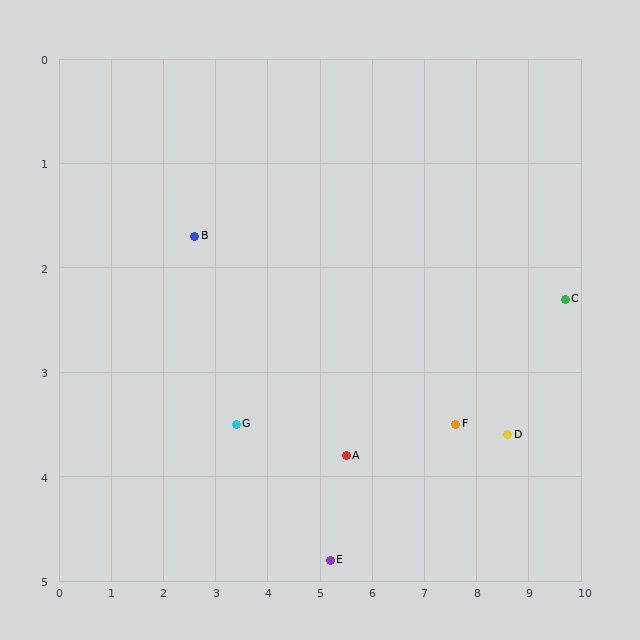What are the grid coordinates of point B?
Point B is at approximately (2.6, 1.7).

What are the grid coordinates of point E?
Point E is at approximately (5.2, 4.8).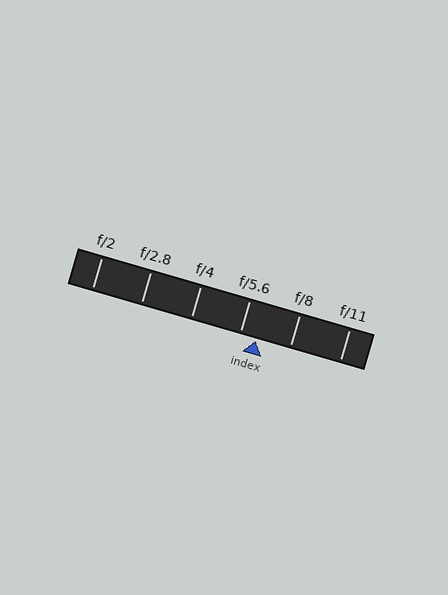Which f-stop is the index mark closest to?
The index mark is closest to f/5.6.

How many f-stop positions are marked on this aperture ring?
There are 6 f-stop positions marked.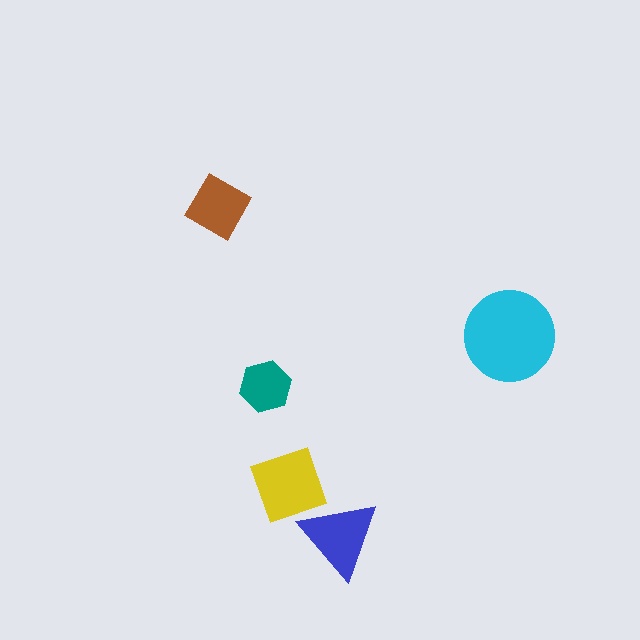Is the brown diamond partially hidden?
No, no other shape covers it.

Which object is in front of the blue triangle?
The yellow diamond is in front of the blue triangle.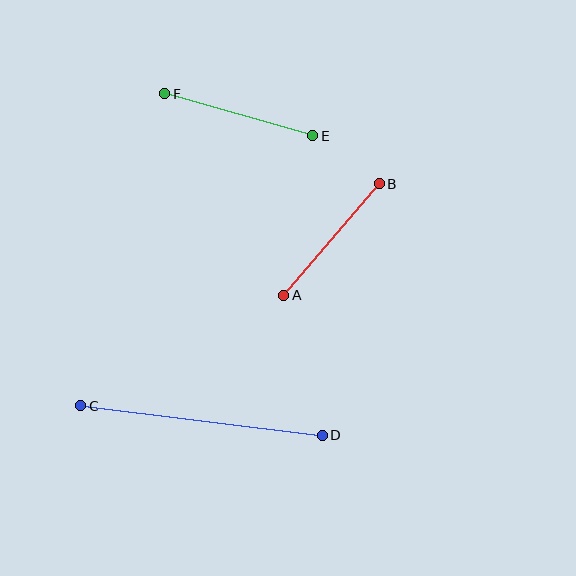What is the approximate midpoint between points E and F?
The midpoint is at approximately (239, 115) pixels.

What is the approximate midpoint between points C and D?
The midpoint is at approximately (202, 420) pixels.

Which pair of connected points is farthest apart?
Points C and D are farthest apart.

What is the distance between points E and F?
The distance is approximately 154 pixels.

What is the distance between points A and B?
The distance is approximately 147 pixels.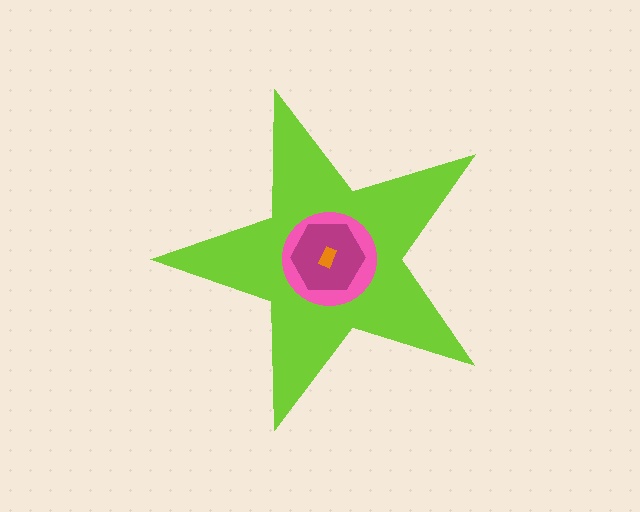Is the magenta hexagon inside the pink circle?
Yes.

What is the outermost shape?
The lime star.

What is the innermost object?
The orange rectangle.